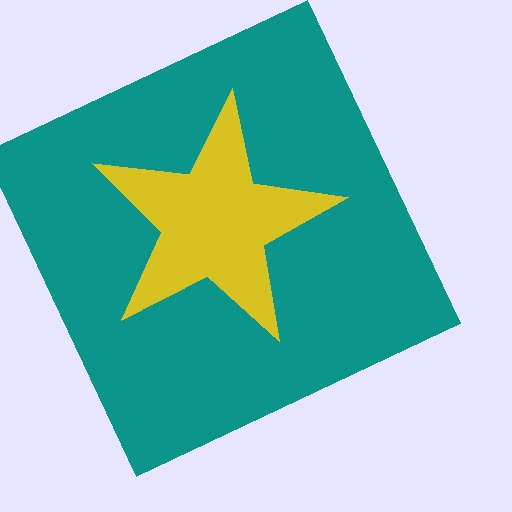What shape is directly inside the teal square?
The yellow star.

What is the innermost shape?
The yellow star.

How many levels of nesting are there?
2.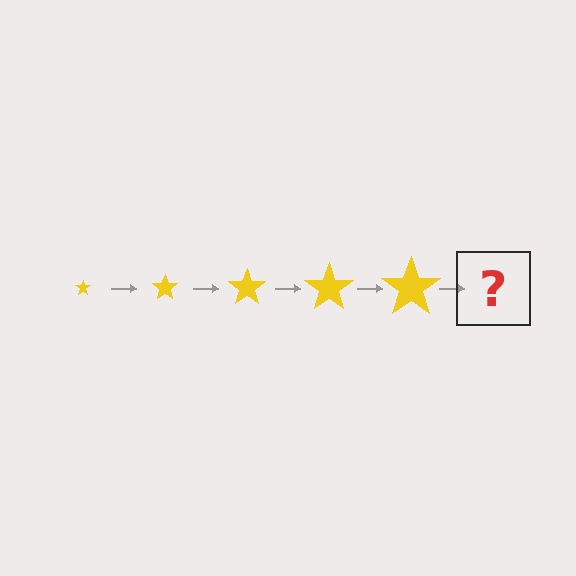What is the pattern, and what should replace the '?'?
The pattern is that the star gets progressively larger each step. The '?' should be a yellow star, larger than the previous one.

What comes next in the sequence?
The next element should be a yellow star, larger than the previous one.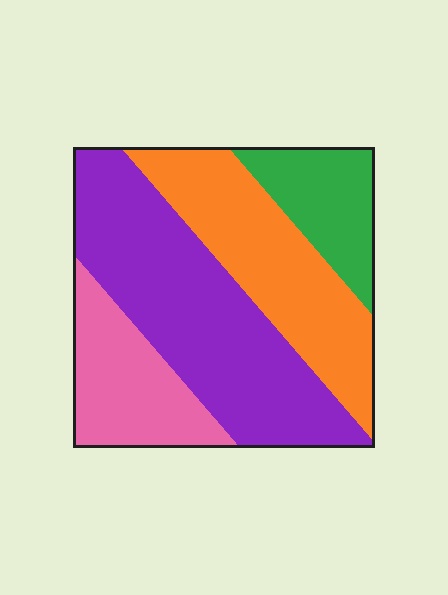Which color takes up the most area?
Purple, at roughly 40%.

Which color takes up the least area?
Green, at roughly 15%.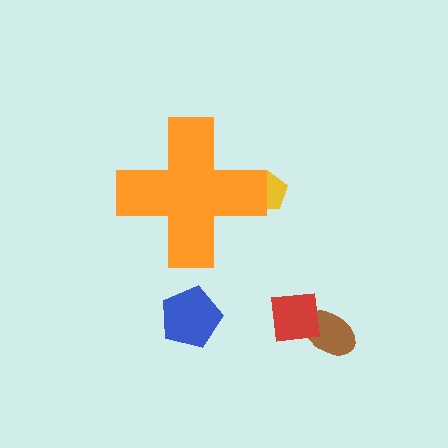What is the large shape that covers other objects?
An orange cross.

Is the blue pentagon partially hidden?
No, the blue pentagon is fully visible.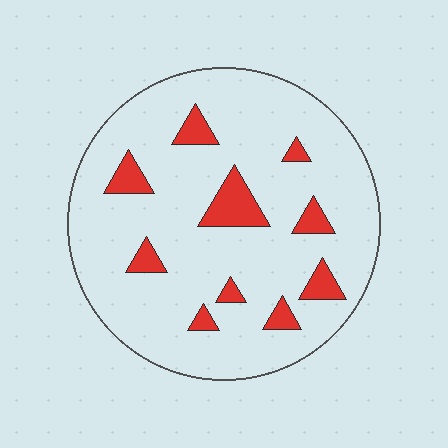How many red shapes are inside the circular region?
10.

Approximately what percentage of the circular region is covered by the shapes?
Approximately 10%.